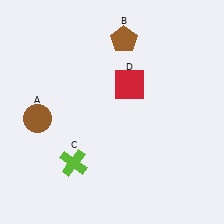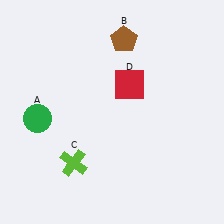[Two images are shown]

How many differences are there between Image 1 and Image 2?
There is 1 difference between the two images.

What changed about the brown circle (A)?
In Image 1, A is brown. In Image 2, it changed to green.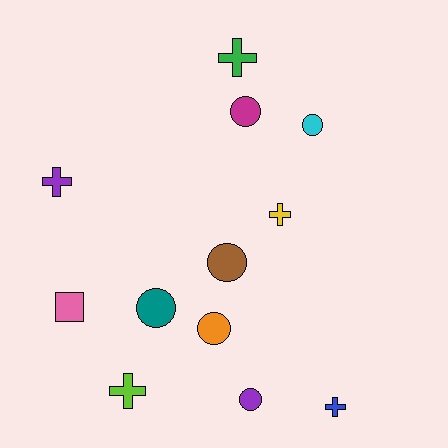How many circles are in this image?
There are 6 circles.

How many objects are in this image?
There are 12 objects.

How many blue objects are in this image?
There is 1 blue object.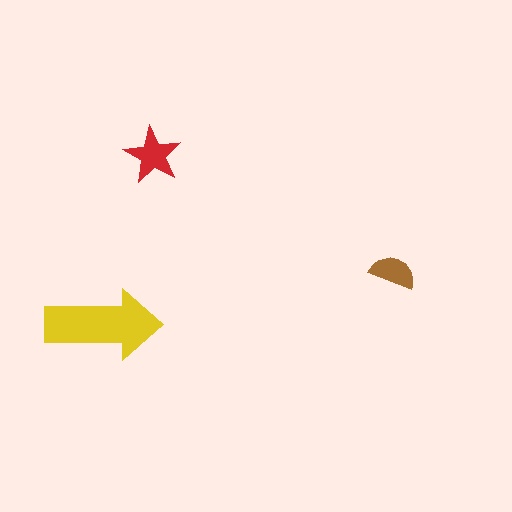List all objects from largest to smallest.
The yellow arrow, the red star, the brown semicircle.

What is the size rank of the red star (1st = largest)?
2nd.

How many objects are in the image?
There are 3 objects in the image.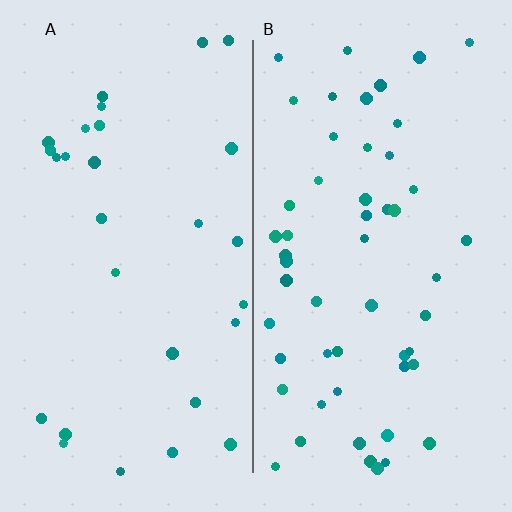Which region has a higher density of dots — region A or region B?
B (the right).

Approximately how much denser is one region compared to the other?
Approximately 1.8× — region B over region A.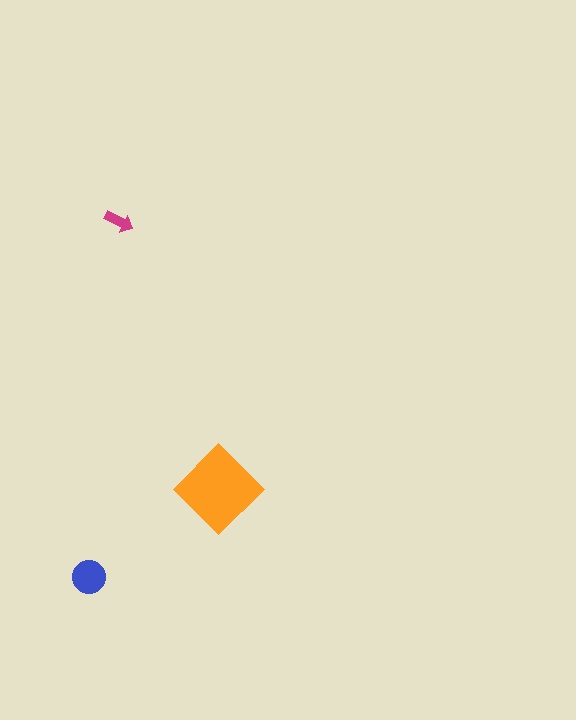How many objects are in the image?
There are 3 objects in the image.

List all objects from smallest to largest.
The magenta arrow, the blue circle, the orange diamond.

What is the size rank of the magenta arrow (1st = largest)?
3rd.